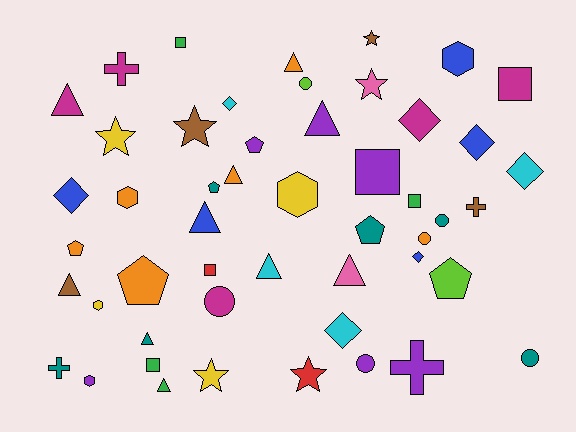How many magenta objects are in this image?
There are 5 magenta objects.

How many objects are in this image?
There are 50 objects.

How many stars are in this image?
There are 6 stars.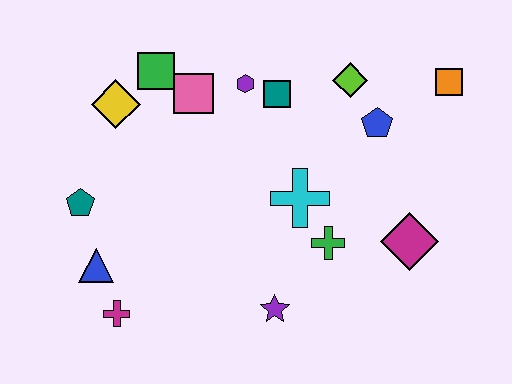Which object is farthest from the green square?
The magenta diamond is farthest from the green square.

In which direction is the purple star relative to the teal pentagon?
The purple star is to the right of the teal pentagon.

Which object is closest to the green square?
The pink square is closest to the green square.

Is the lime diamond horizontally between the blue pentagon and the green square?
Yes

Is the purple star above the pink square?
No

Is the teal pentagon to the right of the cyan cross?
No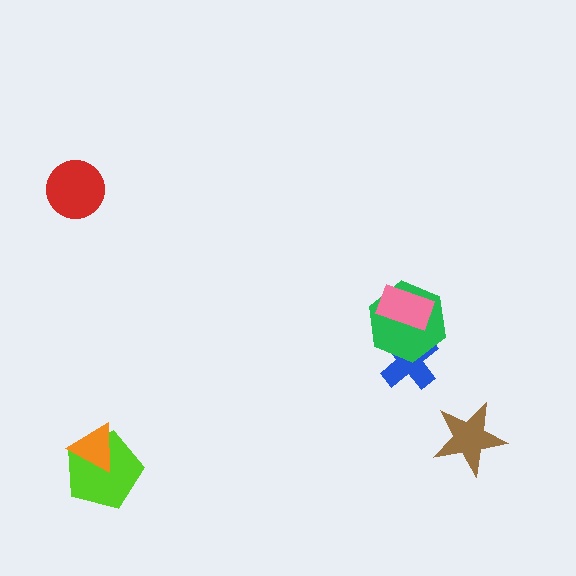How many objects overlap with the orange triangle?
1 object overlaps with the orange triangle.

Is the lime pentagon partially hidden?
Yes, it is partially covered by another shape.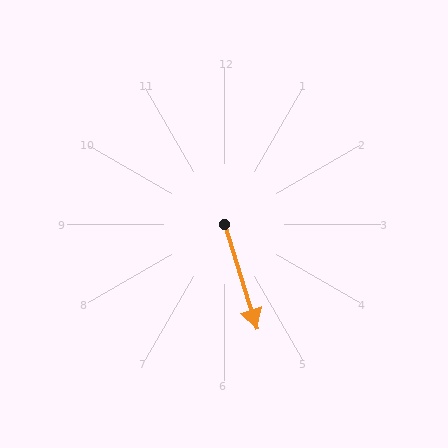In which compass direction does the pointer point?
South.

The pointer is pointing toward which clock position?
Roughly 5 o'clock.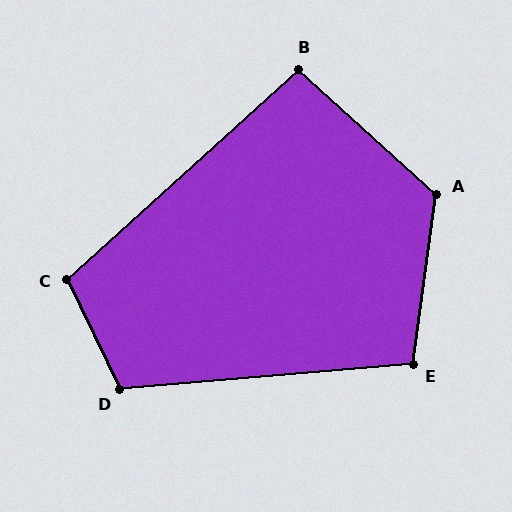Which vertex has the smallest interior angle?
B, at approximately 96 degrees.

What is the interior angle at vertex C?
Approximately 106 degrees (obtuse).